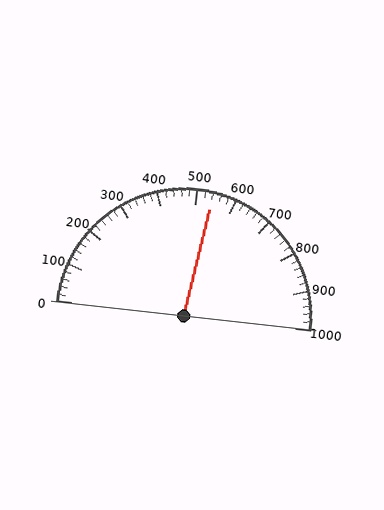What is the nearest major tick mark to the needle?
The nearest major tick mark is 500.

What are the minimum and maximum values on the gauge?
The gauge ranges from 0 to 1000.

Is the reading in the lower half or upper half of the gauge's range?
The reading is in the upper half of the range (0 to 1000).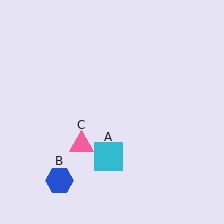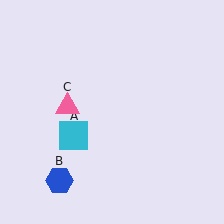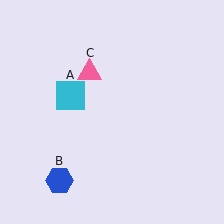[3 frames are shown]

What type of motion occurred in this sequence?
The cyan square (object A), pink triangle (object C) rotated clockwise around the center of the scene.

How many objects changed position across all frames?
2 objects changed position: cyan square (object A), pink triangle (object C).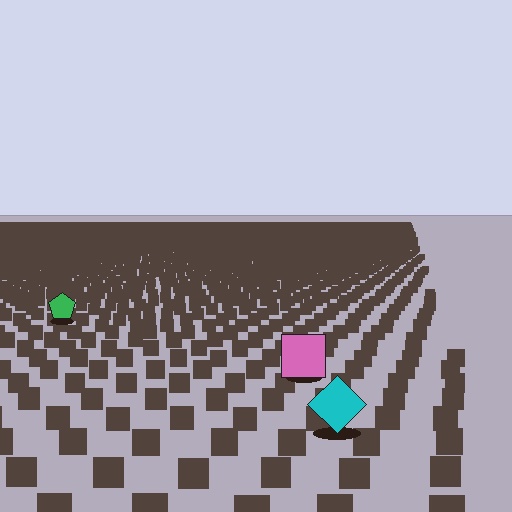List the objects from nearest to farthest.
From nearest to farthest: the cyan diamond, the pink square, the green pentagon.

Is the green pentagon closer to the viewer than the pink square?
No. The pink square is closer — you can tell from the texture gradient: the ground texture is coarser near it.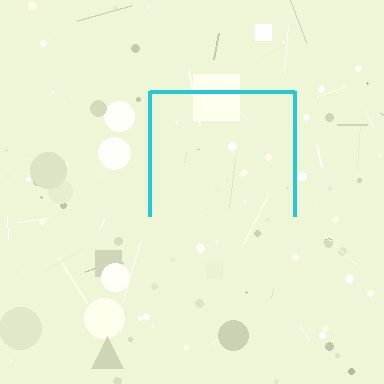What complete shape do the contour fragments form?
The contour fragments form a square.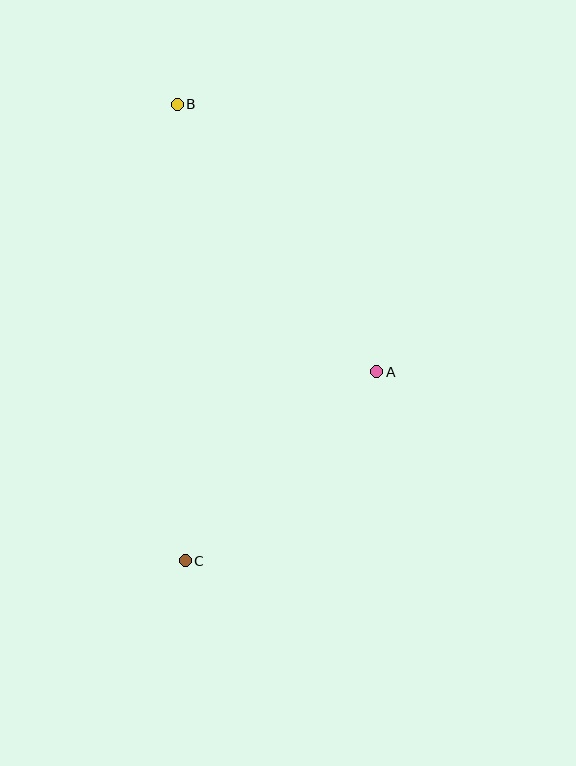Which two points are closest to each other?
Points A and C are closest to each other.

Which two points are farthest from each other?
Points B and C are farthest from each other.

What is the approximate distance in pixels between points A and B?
The distance between A and B is approximately 334 pixels.